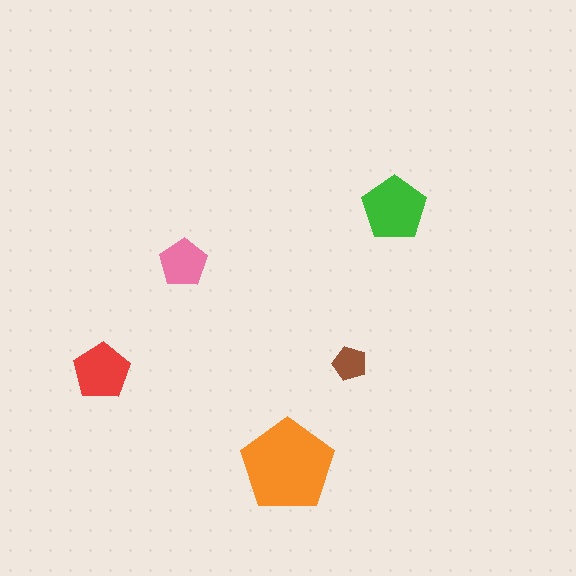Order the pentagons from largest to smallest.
the orange one, the green one, the red one, the pink one, the brown one.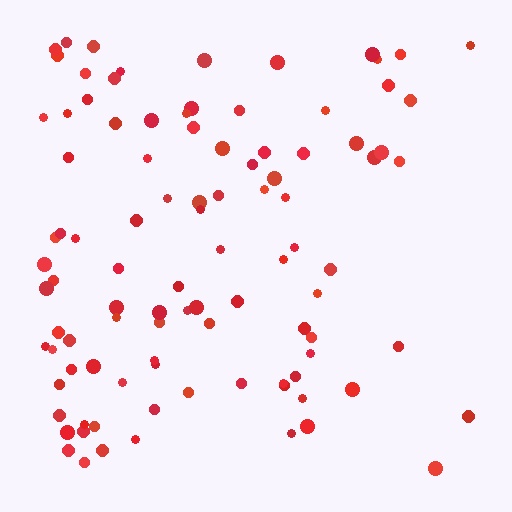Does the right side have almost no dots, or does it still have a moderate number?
Still a moderate number, just noticeably fewer than the left.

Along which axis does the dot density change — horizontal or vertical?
Horizontal.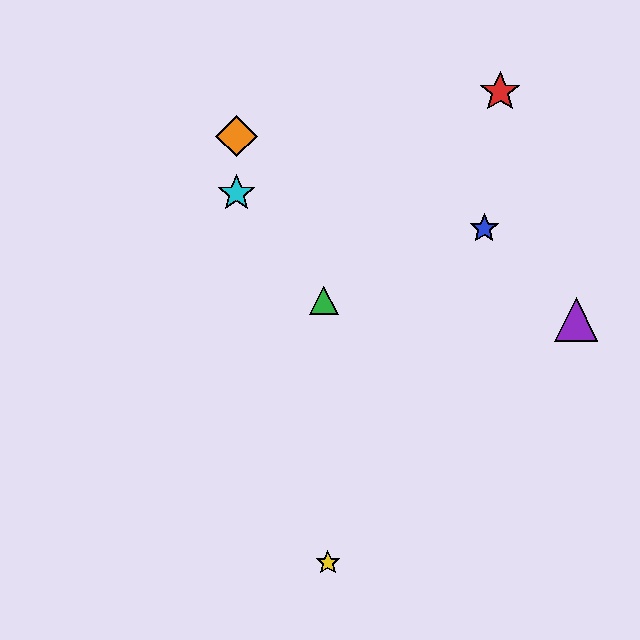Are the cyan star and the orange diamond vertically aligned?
Yes, both are at x≈236.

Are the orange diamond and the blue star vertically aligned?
No, the orange diamond is at x≈236 and the blue star is at x≈484.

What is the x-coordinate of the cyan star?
The cyan star is at x≈236.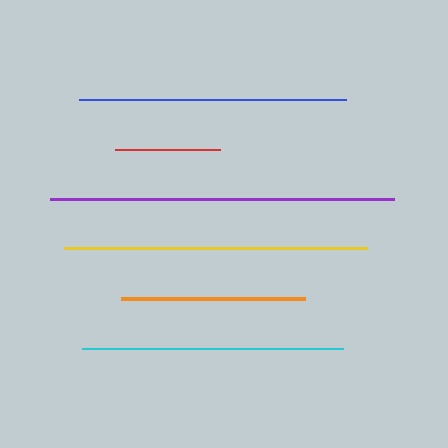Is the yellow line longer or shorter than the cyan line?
The yellow line is longer than the cyan line.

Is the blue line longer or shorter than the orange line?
The blue line is longer than the orange line.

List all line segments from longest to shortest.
From longest to shortest: purple, yellow, blue, cyan, orange, red.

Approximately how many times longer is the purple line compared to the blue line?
The purple line is approximately 1.3 times the length of the blue line.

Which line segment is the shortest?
The red line is the shortest at approximately 105 pixels.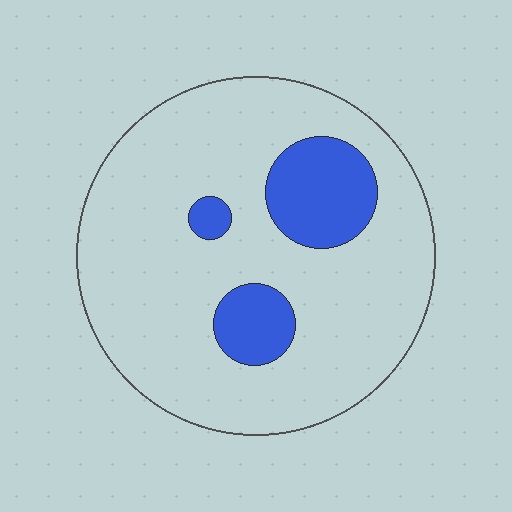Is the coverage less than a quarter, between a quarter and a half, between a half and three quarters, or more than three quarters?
Less than a quarter.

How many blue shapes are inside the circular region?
3.